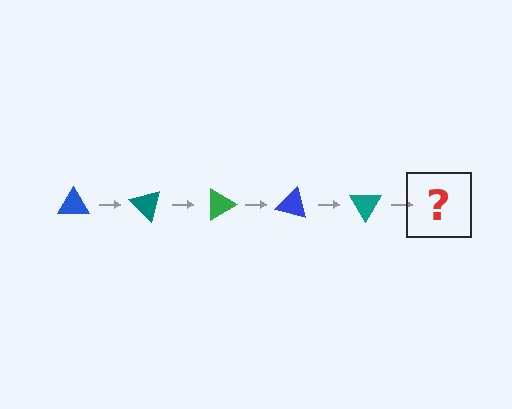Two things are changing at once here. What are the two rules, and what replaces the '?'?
The two rules are that it rotates 45 degrees each step and the color cycles through blue, teal, and green. The '?' should be a green triangle, rotated 225 degrees from the start.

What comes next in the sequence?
The next element should be a green triangle, rotated 225 degrees from the start.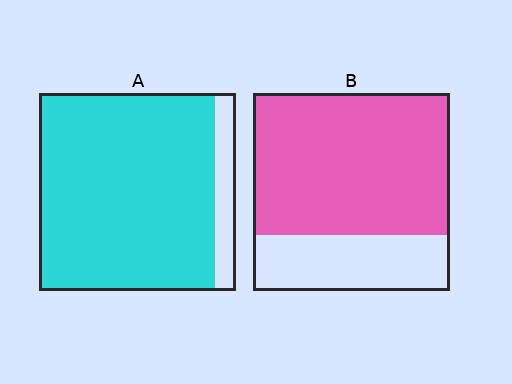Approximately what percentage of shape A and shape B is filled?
A is approximately 90% and B is approximately 70%.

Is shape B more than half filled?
Yes.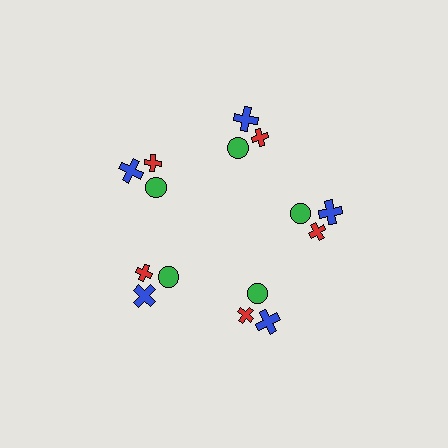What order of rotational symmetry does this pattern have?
This pattern has 5-fold rotational symmetry.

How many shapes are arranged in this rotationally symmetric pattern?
There are 15 shapes, arranged in 5 groups of 3.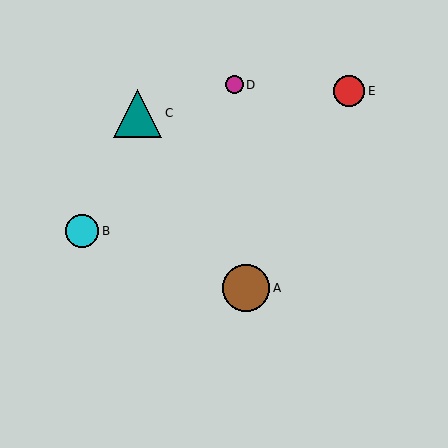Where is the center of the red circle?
The center of the red circle is at (349, 91).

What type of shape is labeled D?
Shape D is a magenta circle.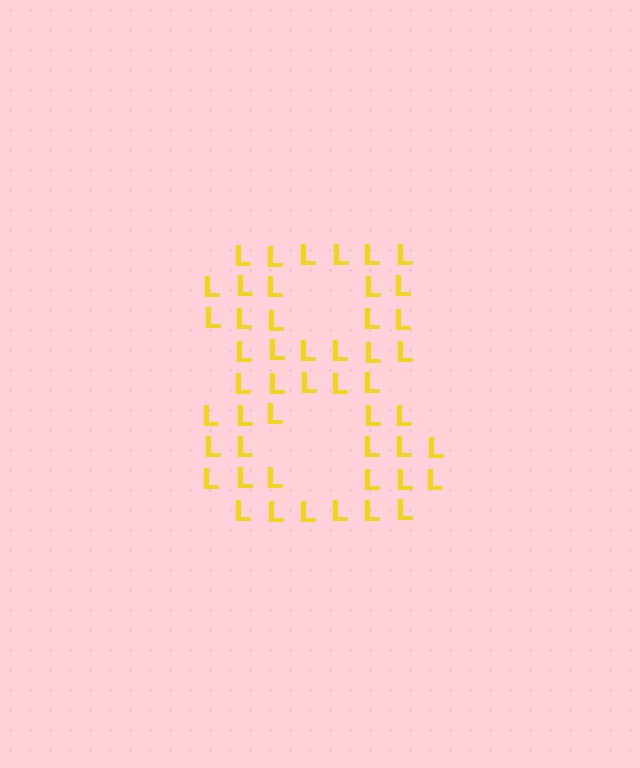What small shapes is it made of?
It is made of small letter L's.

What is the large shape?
The large shape is the digit 8.